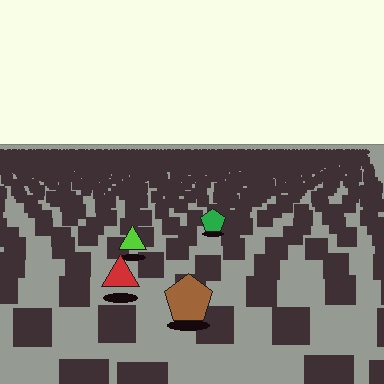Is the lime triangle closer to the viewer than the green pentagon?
Yes. The lime triangle is closer — you can tell from the texture gradient: the ground texture is coarser near it.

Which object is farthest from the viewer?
The green pentagon is farthest from the viewer. It appears smaller and the ground texture around it is denser.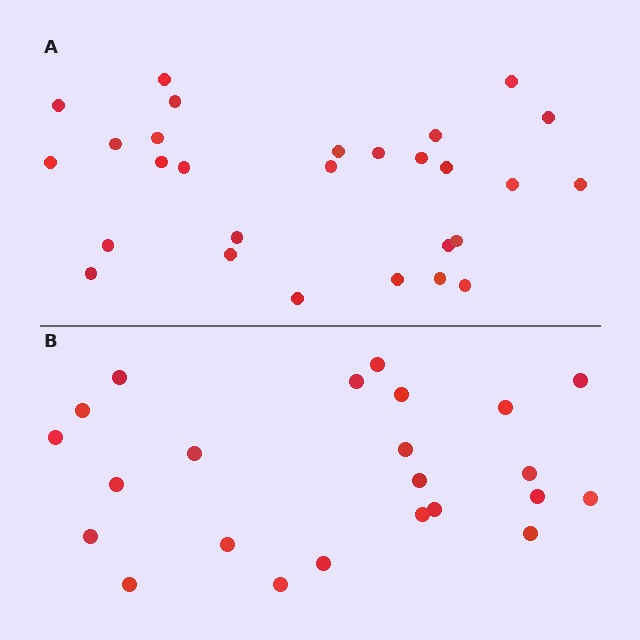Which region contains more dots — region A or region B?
Region A (the top region) has more dots.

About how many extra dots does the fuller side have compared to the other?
Region A has about 5 more dots than region B.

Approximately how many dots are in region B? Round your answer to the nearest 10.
About 20 dots. (The exact count is 23, which rounds to 20.)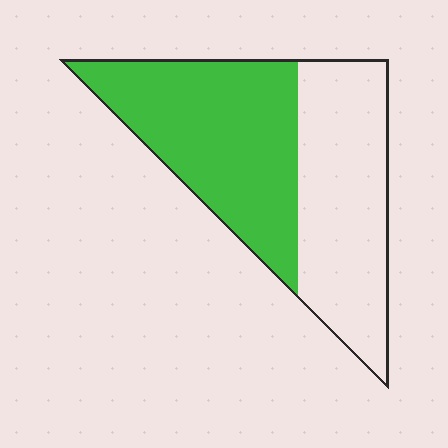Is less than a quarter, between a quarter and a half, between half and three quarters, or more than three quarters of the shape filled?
Between half and three quarters.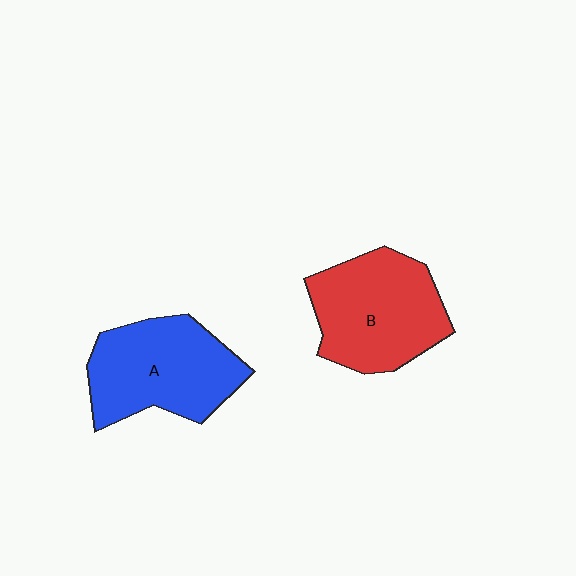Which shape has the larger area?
Shape B (red).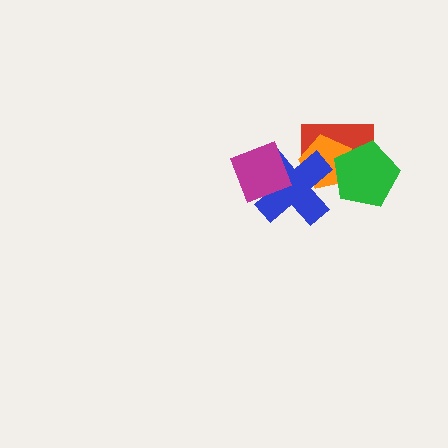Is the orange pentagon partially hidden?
Yes, it is partially covered by another shape.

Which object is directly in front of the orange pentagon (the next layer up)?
The blue cross is directly in front of the orange pentagon.